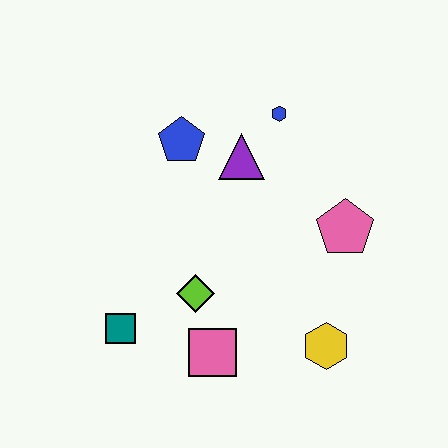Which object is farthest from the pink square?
The blue hexagon is farthest from the pink square.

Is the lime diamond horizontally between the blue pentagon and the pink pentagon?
Yes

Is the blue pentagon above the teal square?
Yes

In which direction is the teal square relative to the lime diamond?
The teal square is to the left of the lime diamond.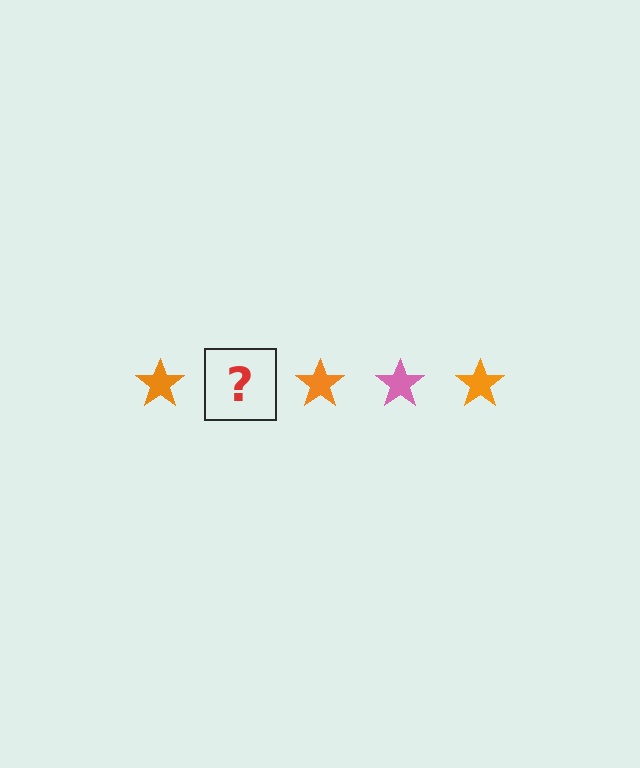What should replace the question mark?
The question mark should be replaced with a pink star.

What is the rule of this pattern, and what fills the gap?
The rule is that the pattern cycles through orange, pink stars. The gap should be filled with a pink star.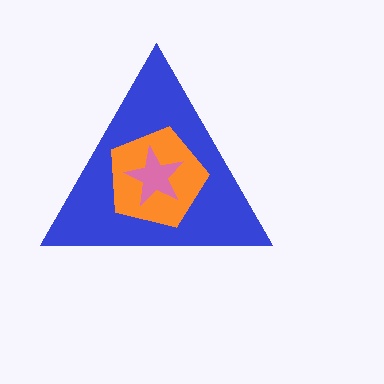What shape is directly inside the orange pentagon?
The pink star.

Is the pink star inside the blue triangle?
Yes.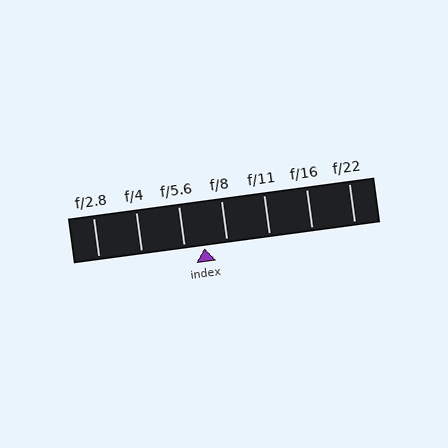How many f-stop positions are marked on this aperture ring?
There are 7 f-stop positions marked.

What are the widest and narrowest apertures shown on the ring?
The widest aperture shown is f/2.8 and the narrowest is f/22.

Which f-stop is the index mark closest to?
The index mark is closest to f/5.6.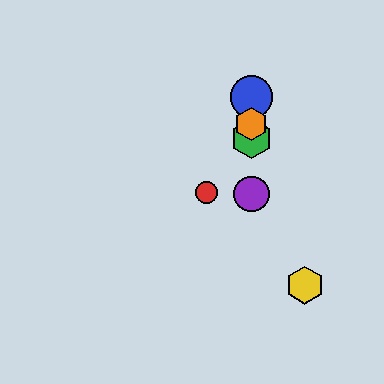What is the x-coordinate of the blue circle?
The blue circle is at x≈251.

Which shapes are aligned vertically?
The blue circle, the green hexagon, the purple circle, the orange hexagon are aligned vertically.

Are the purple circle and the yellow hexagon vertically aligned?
No, the purple circle is at x≈251 and the yellow hexagon is at x≈305.